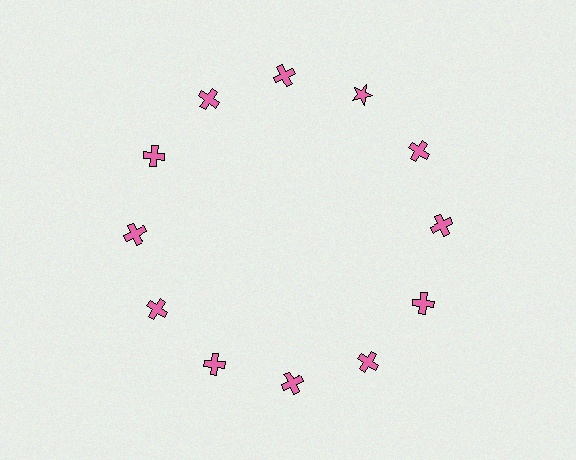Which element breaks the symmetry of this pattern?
The pink star at roughly the 1 o'clock position breaks the symmetry. All other shapes are pink crosses.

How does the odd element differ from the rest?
It has a different shape: star instead of cross.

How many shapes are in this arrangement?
There are 12 shapes arranged in a ring pattern.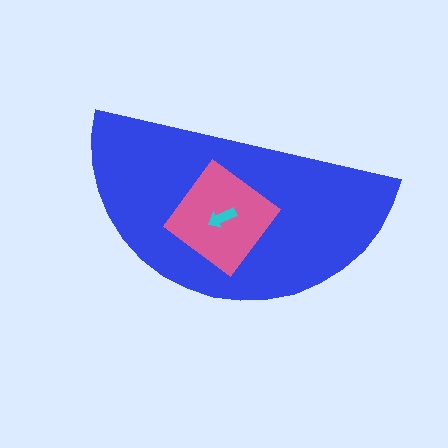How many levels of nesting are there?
3.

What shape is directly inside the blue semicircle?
The pink diamond.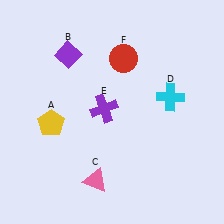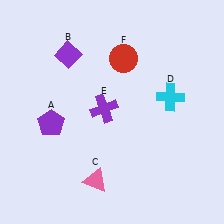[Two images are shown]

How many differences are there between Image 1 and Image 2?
There is 1 difference between the two images.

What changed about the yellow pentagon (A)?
In Image 1, A is yellow. In Image 2, it changed to purple.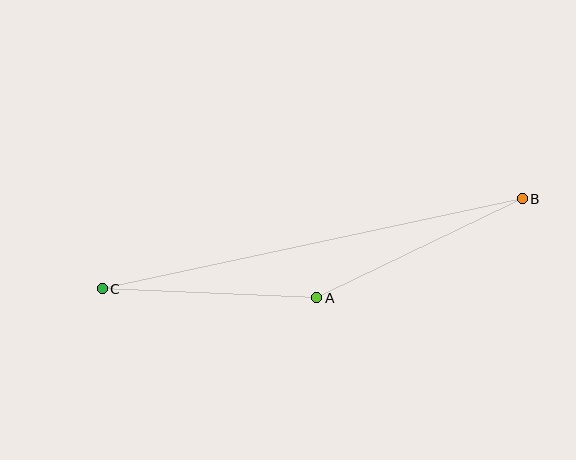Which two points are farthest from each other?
Points B and C are farthest from each other.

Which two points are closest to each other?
Points A and C are closest to each other.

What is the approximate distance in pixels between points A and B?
The distance between A and B is approximately 228 pixels.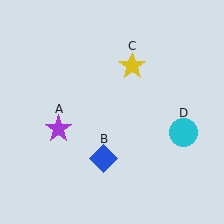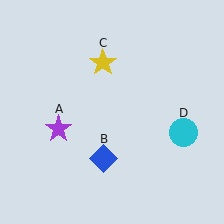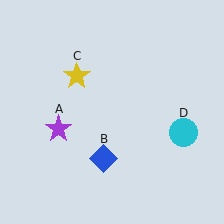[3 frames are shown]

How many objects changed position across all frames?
1 object changed position: yellow star (object C).